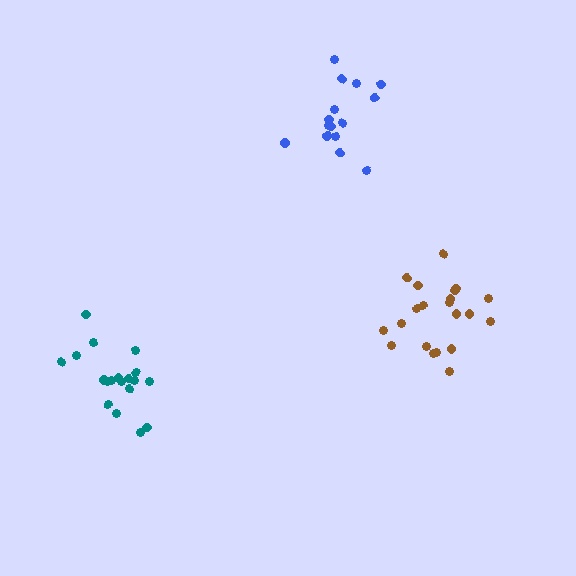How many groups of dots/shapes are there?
There are 3 groups.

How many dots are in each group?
Group 1: 21 dots, Group 2: 15 dots, Group 3: 19 dots (55 total).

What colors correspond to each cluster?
The clusters are colored: brown, blue, teal.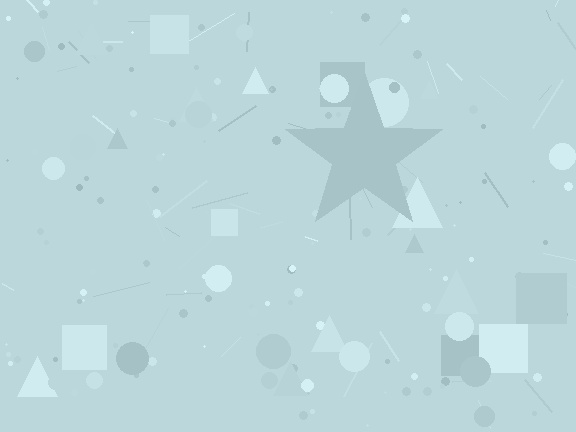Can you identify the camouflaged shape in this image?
The camouflaged shape is a star.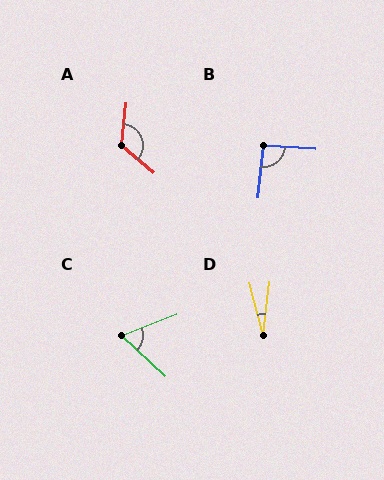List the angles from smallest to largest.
D (22°), C (65°), B (93°), A (125°).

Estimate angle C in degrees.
Approximately 65 degrees.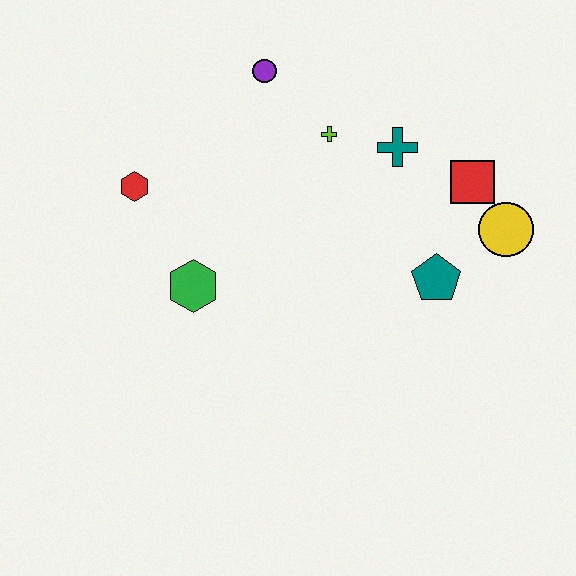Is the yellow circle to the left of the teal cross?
No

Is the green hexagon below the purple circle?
Yes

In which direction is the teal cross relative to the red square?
The teal cross is to the left of the red square.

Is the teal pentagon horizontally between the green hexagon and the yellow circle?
Yes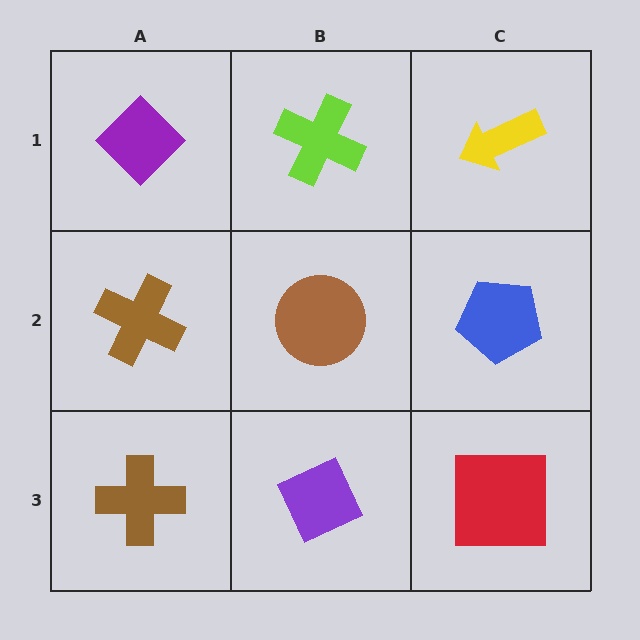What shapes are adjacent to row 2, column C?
A yellow arrow (row 1, column C), a red square (row 3, column C), a brown circle (row 2, column B).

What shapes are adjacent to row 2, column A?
A purple diamond (row 1, column A), a brown cross (row 3, column A), a brown circle (row 2, column B).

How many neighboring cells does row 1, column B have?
3.